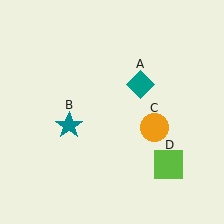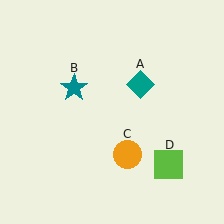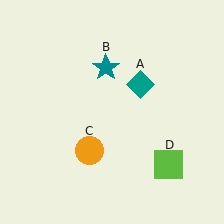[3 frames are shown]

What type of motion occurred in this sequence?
The teal star (object B), orange circle (object C) rotated clockwise around the center of the scene.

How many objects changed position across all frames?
2 objects changed position: teal star (object B), orange circle (object C).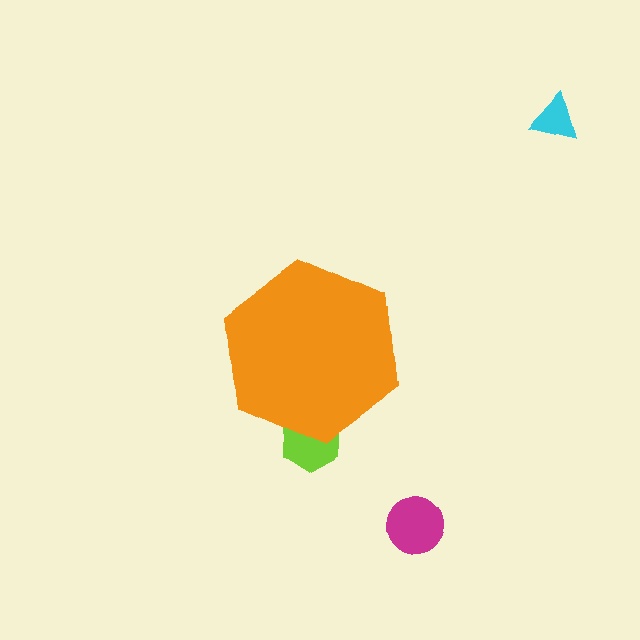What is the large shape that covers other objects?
An orange hexagon.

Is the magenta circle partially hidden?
No, the magenta circle is fully visible.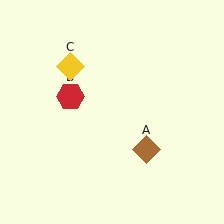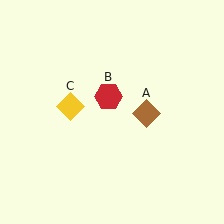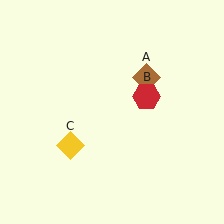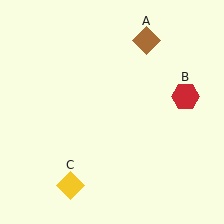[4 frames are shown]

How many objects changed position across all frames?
3 objects changed position: brown diamond (object A), red hexagon (object B), yellow diamond (object C).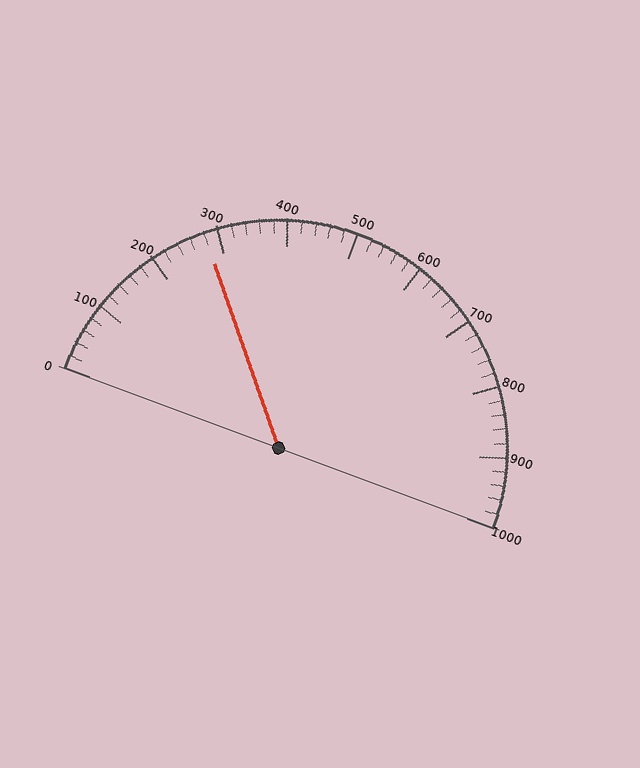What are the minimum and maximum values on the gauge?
The gauge ranges from 0 to 1000.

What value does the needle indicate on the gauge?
The needle indicates approximately 280.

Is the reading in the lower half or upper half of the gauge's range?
The reading is in the lower half of the range (0 to 1000).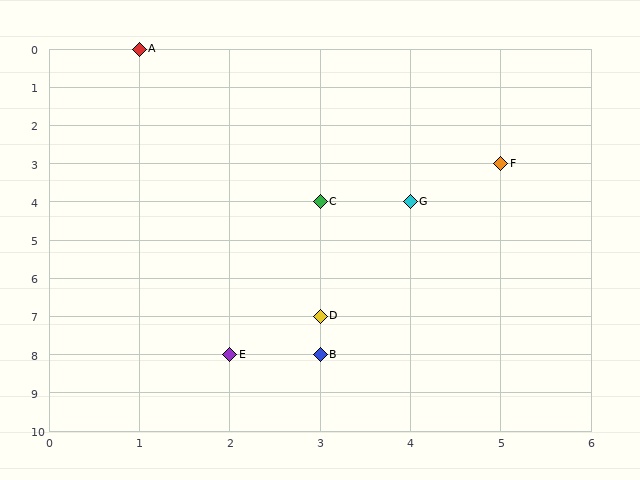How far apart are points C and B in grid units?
Points C and B are 4 rows apart.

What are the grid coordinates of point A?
Point A is at grid coordinates (1, 0).